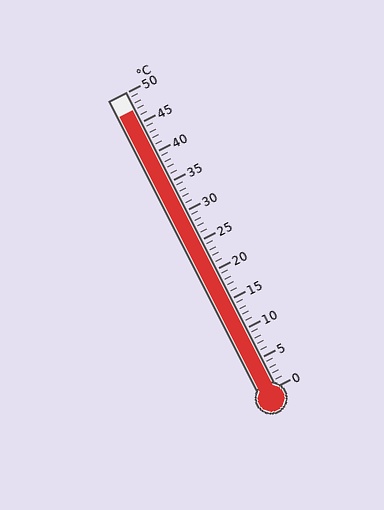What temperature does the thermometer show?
The thermometer shows approximately 47°C.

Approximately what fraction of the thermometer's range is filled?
The thermometer is filled to approximately 95% of its range.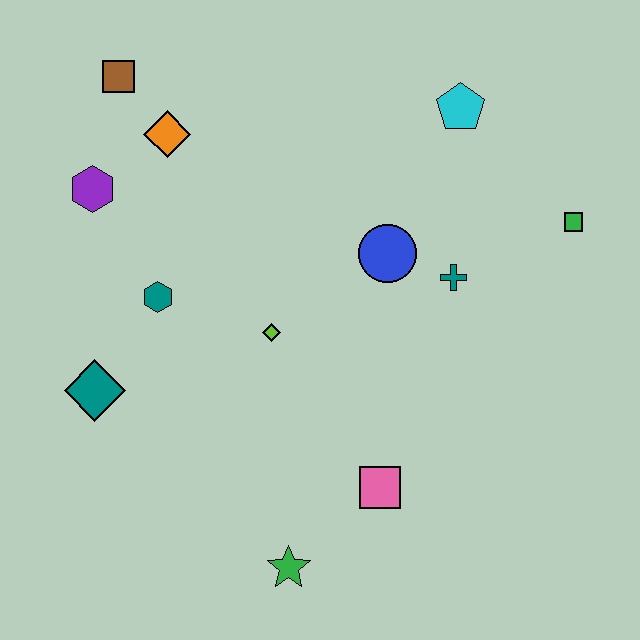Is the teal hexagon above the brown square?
No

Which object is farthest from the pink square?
The brown square is farthest from the pink square.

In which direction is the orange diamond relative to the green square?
The orange diamond is to the left of the green square.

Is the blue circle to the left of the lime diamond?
No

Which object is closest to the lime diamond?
The teal hexagon is closest to the lime diamond.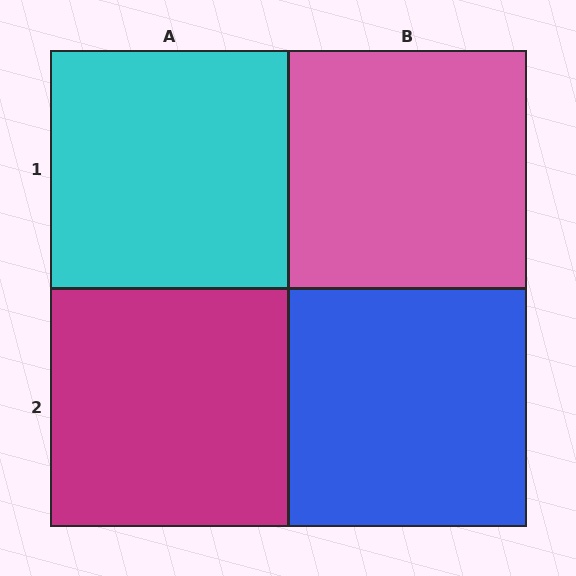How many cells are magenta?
1 cell is magenta.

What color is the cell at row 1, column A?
Cyan.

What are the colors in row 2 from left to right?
Magenta, blue.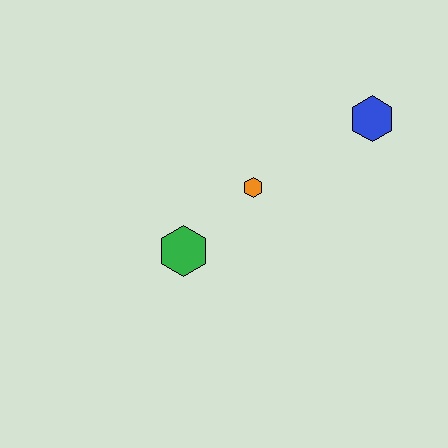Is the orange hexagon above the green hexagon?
Yes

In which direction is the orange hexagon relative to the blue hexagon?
The orange hexagon is to the left of the blue hexagon.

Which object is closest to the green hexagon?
The orange hexagon is closest to the green hexagon.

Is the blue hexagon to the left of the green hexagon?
No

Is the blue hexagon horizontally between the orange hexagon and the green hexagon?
No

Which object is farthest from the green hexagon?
The blue hexagon is farthest from the green hexagon.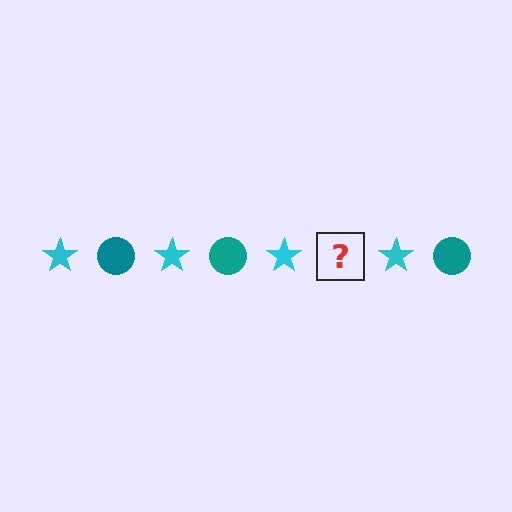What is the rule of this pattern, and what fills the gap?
The rule is that the pattern alternates between cyan star and teal circle. The gap should be filled with a teal circle.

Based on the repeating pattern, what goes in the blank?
The blank should be a teal circle.